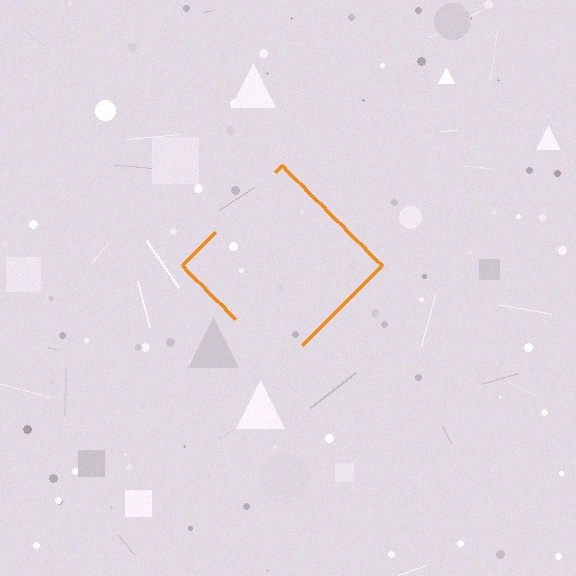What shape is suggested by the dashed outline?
The dashed outline suggests a diamond.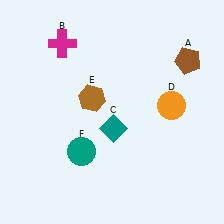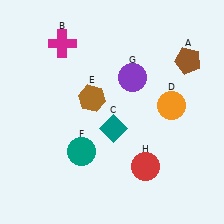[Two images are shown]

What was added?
A purple circle (G), a red circle (H) were added in Image 2.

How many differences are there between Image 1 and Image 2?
There are 2 differences between the two images.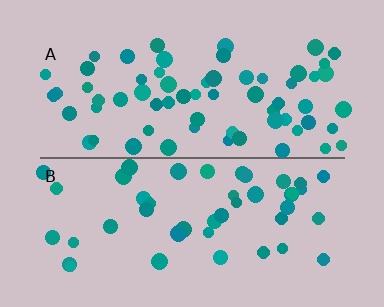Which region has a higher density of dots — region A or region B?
A (the top).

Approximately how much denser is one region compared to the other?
Approximately 1.4× — region A over region B.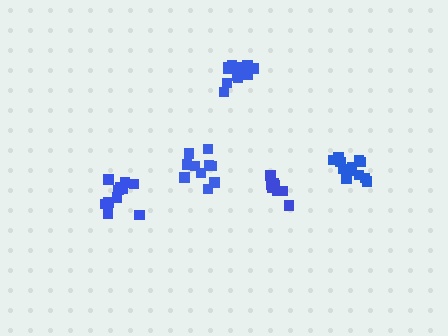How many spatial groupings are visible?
There are 5 spatial groupings.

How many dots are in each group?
Group 1: 11 dots, Group 2: 10 dots, Group 3: 8 dots, Group 4: 12 dots, Group 5: 11 dots (52 total).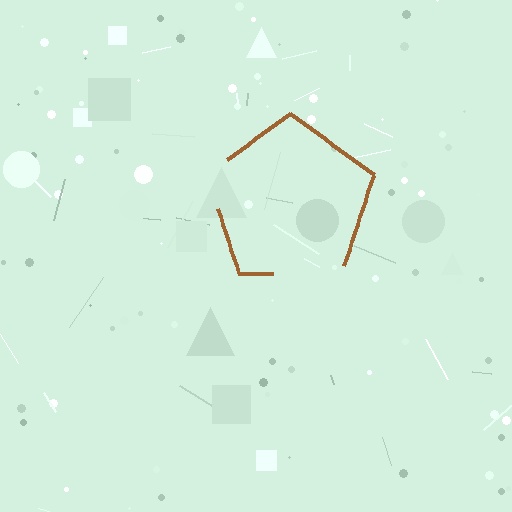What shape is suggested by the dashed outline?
The dashed outline suggests a pentagon.